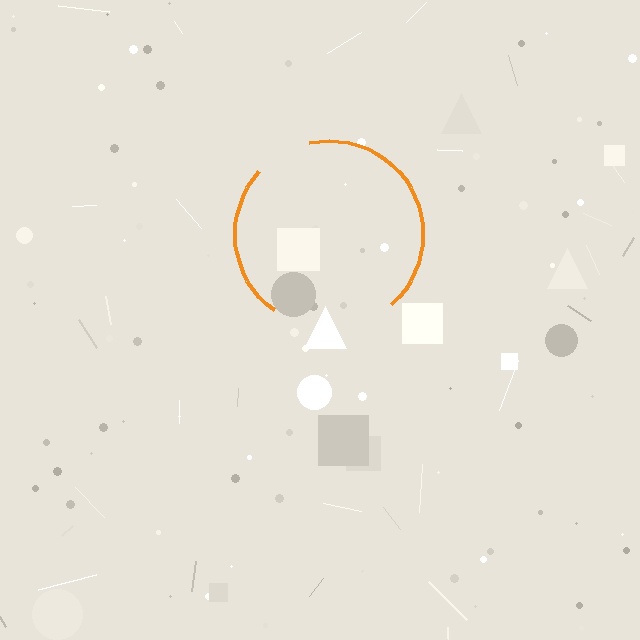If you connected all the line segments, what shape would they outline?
They would outline a circle.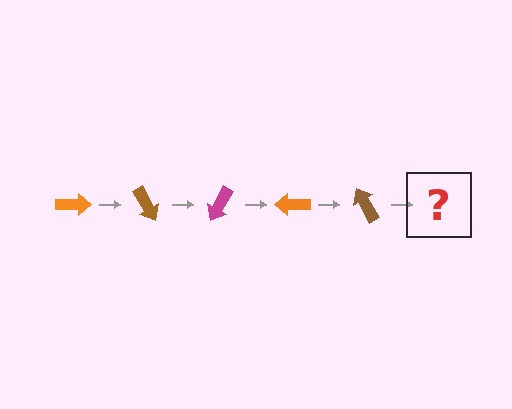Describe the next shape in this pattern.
It should be a magenta arrow, rotated 300 degrees from the start.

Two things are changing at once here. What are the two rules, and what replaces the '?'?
The two rules are that it rotates 60 degrees each step and the color cycles through orange, brown, and magenta. The '?' should be a magenta arrow, rotated 300 degrees from the start.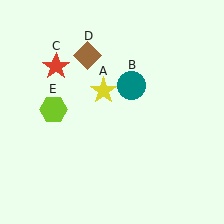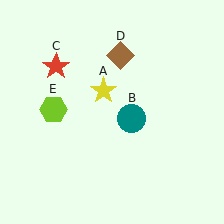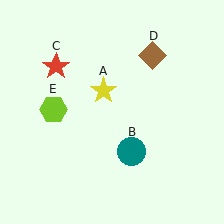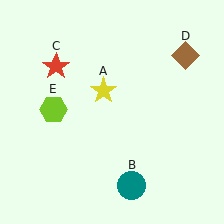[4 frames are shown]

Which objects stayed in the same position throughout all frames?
Yellow star (object A) and red star (object C) and lime hexagon (object E) remained stationary.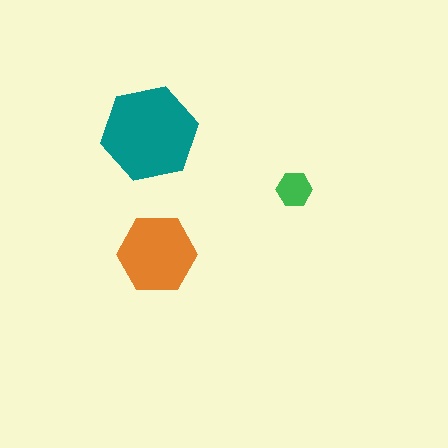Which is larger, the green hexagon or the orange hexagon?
The orange one.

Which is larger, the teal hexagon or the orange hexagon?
The teal one.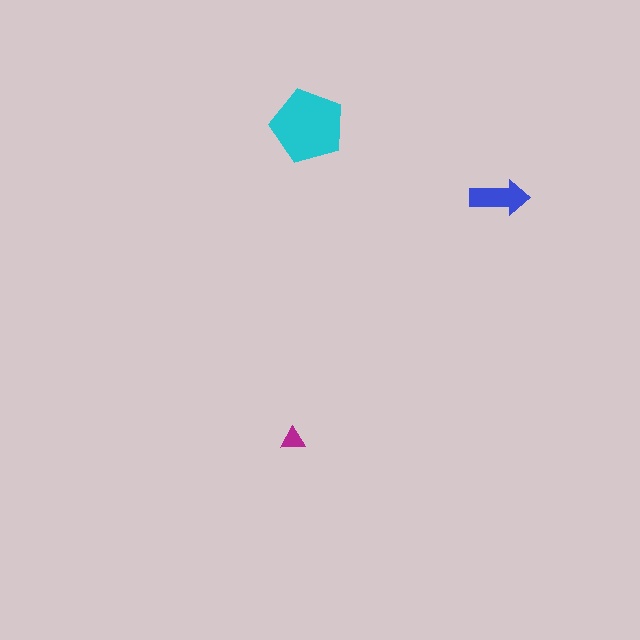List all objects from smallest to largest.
The magenta triangle, the blue arrow, the cyan pentagon.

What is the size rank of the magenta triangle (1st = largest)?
3rd.